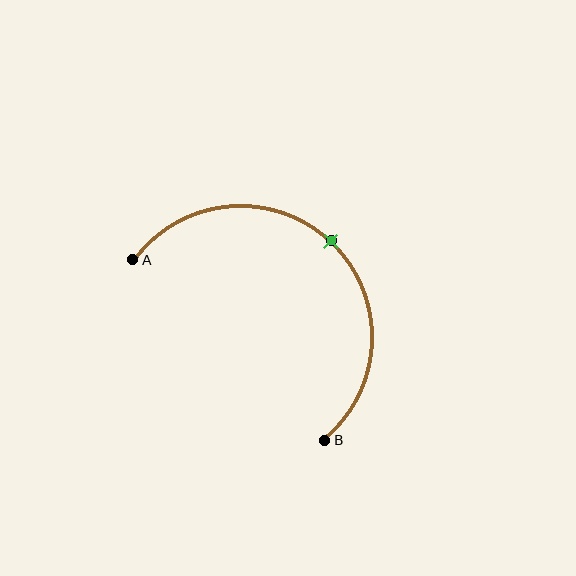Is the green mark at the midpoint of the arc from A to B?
Yes. The green mark lies on the arc at equal arc-length from both A and B — it is the arc midpoint.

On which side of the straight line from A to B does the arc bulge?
The arc bulges above and to the right of the straight line connecting A and B.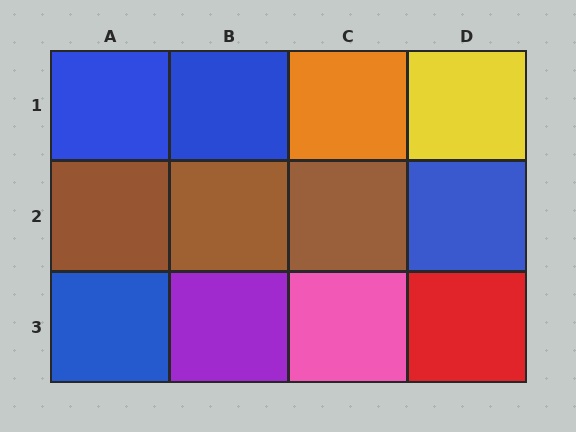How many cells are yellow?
1 cell is yellow.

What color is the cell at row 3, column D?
Red.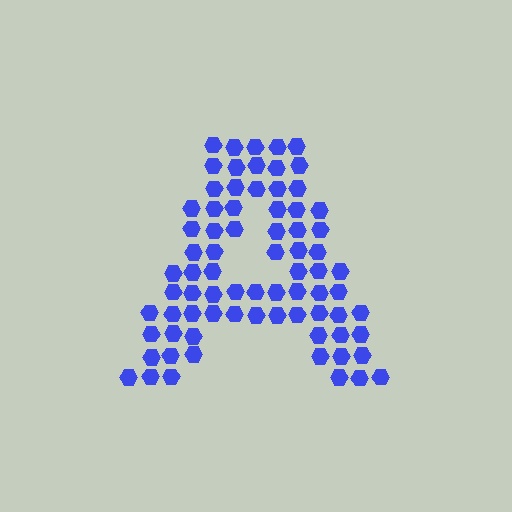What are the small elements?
The small elements are hexagons.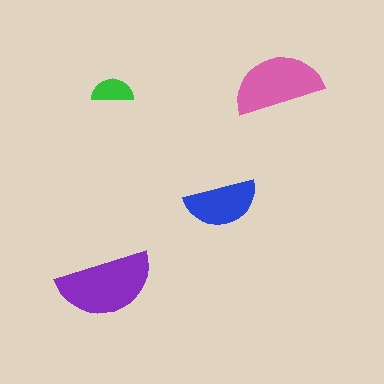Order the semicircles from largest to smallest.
the purple one, the pink one, the blue one, the green one.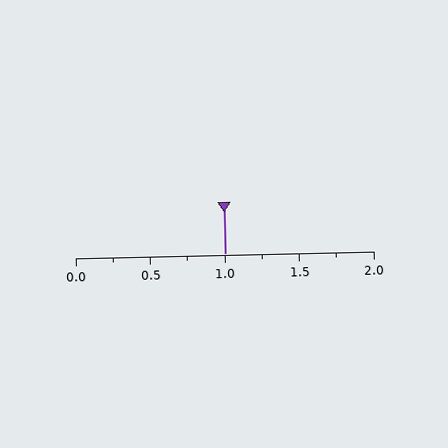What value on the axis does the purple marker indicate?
The marker indicates approximately 1.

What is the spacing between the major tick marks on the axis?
The major ticks are spaced 0.5 apart.